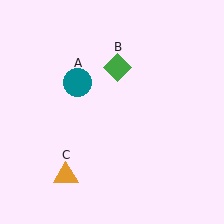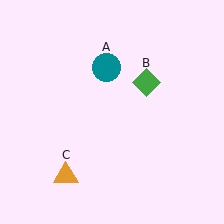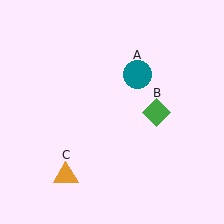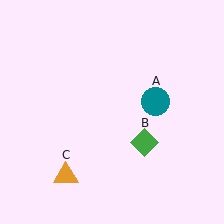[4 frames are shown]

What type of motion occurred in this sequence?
The teal circle (object A), green diamond (object B) rotated clockwise around the center of the scene.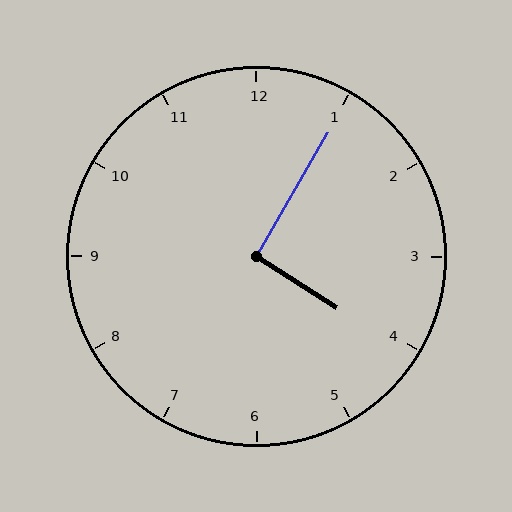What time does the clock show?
4:05.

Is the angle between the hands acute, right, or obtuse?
It is right.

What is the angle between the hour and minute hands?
Approximately 92 degrees.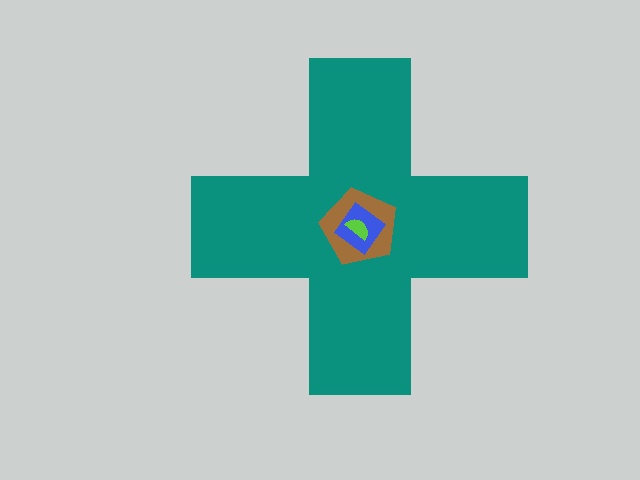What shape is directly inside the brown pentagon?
The blue diamond.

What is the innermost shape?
The lime semicircle.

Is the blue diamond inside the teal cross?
Yes.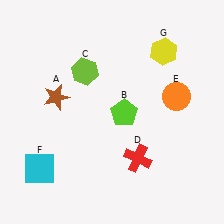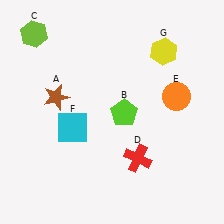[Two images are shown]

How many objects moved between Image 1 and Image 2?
2 objects moved between the two images.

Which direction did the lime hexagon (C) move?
The lime hexagon (C) moved left.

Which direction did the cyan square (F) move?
The cyan square (F) moved up.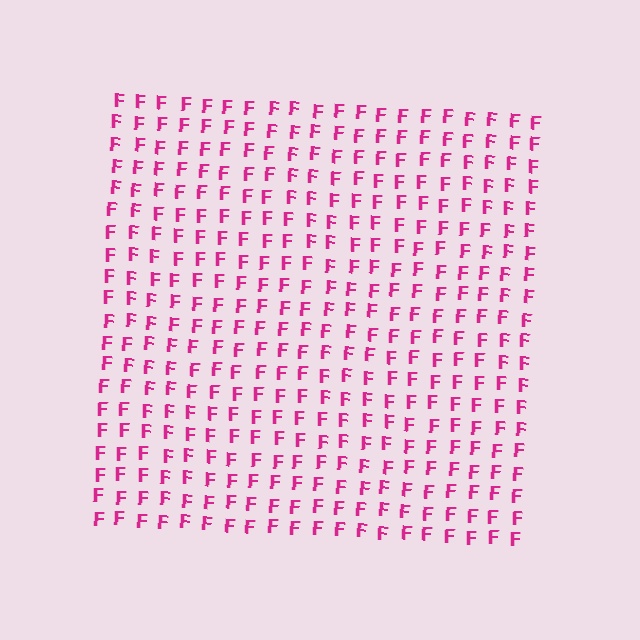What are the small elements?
The small elements are letter F's.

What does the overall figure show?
The overall figure shows a square.